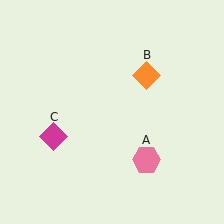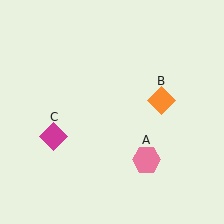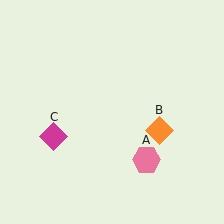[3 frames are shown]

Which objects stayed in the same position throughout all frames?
Pink hexagon (object A) and magenta diamond (object C) remained stationary.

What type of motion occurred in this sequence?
The orange diamond (object B) rotated clockwise around the center of the scene.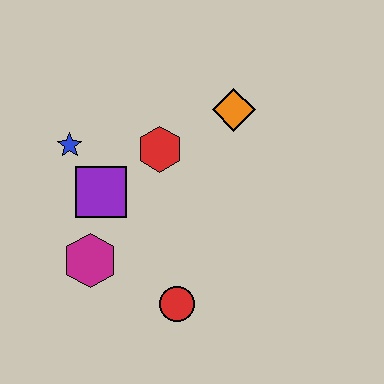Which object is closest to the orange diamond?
The red hexagon is closest to the orange diamond.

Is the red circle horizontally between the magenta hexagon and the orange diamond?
Yes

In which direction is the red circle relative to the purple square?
The red circle is below the purple square.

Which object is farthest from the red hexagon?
The red circle is farthest from the red hexagon.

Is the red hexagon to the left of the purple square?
No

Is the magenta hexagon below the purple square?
Yes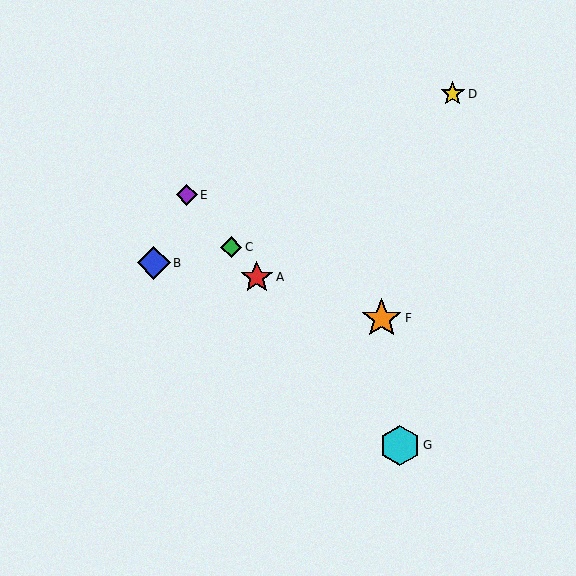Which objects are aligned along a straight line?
Objects A, C, E, G are aligned along a straight line.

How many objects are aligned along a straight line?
4 objects (A, C, E, G) are aligned along a straight line.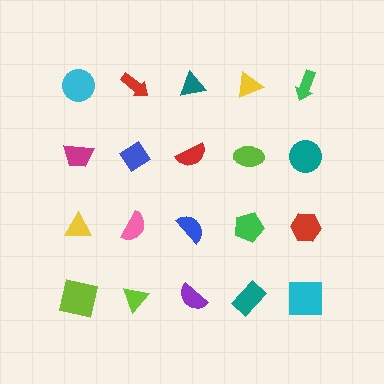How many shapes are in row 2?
5 shapes.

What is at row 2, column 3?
A red semicircle.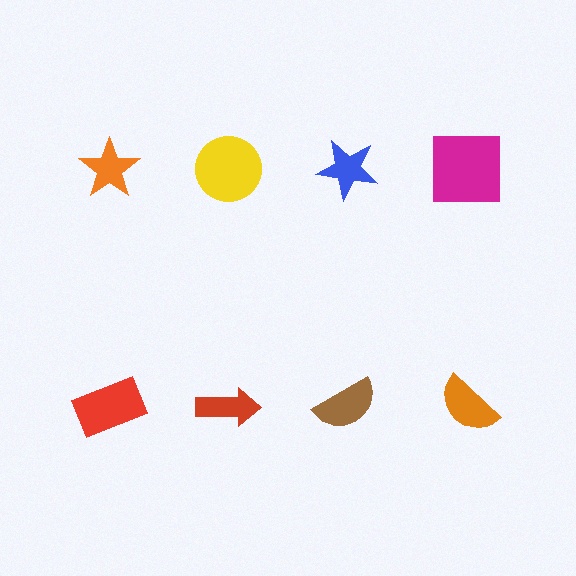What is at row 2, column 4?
An orange semicircle.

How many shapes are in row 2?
4 shapes.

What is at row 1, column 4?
A magenta square.